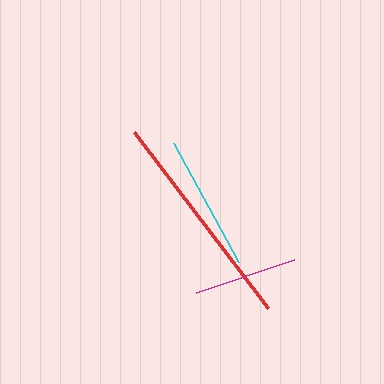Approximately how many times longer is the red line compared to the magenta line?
The red line is approximately 2.2 times the length of the magenta line.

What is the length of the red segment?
The red segment is approximately 222 pixels long.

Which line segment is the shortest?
The magenta line is the shortest at approximately 103 pixels.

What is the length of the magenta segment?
The magenta segment is approximately 103 pixels long.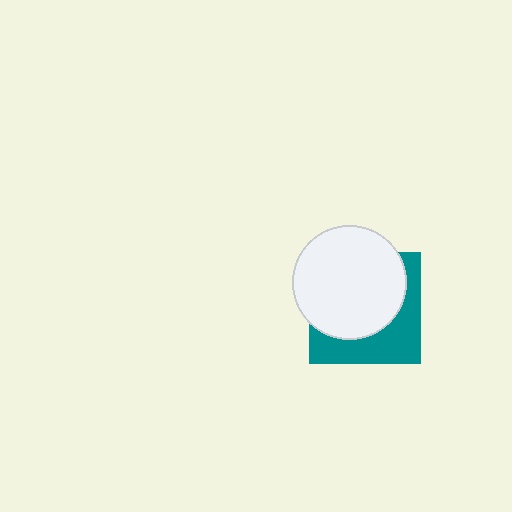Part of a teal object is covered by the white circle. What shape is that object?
It is a square.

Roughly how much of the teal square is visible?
A small part of it is visible (roughly 39%).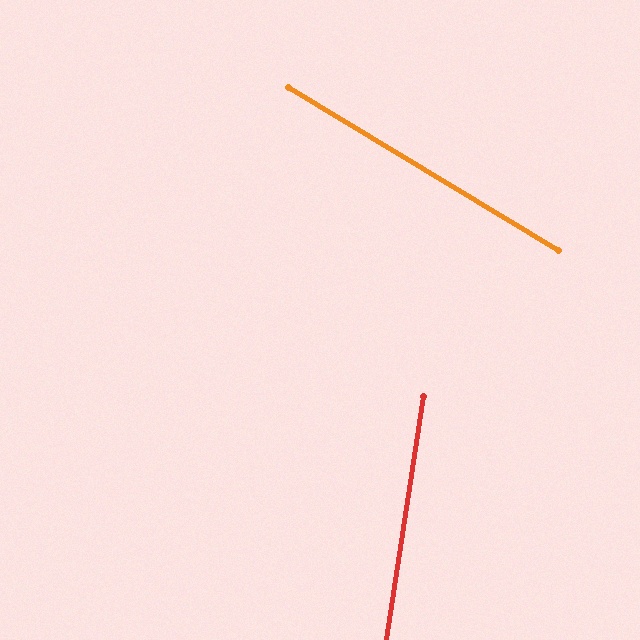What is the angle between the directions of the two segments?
Approximately 67 degrees.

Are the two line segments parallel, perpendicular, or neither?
Neither parallel nor perpendicular — they differ by about 67°.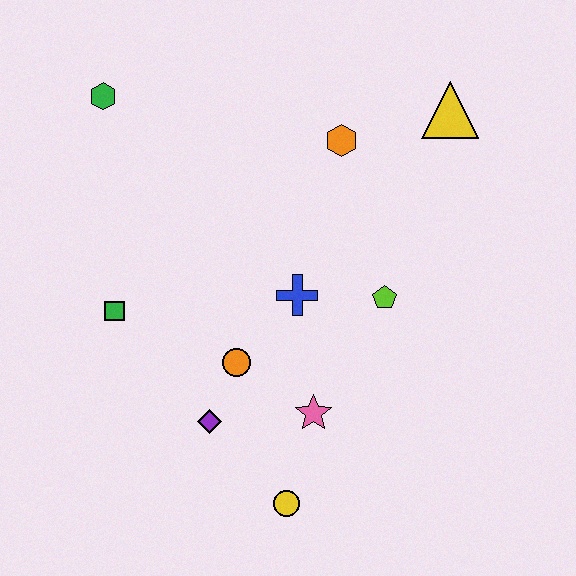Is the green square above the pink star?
Yes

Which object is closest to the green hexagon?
The green square is closest to the green hexagon.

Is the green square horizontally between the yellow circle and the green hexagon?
Yes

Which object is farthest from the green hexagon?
The yellow circle is farthest from the green hexagon.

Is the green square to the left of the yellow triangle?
Yes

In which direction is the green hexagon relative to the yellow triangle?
The green hexagon is to the left of the yellow triangle.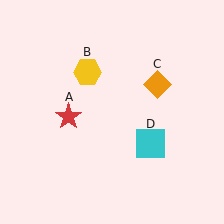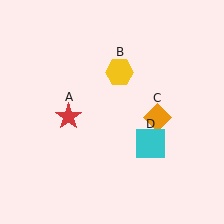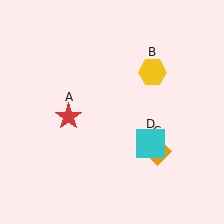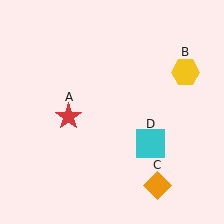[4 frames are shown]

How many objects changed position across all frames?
2 objects changed position: yellow hexagon (object B), orange diamond (object C).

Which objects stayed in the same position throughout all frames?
Red star (object A) and cyan square (object D) remained stationary.